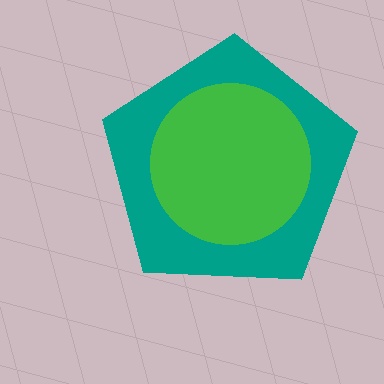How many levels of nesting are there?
2.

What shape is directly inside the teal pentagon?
The green circle.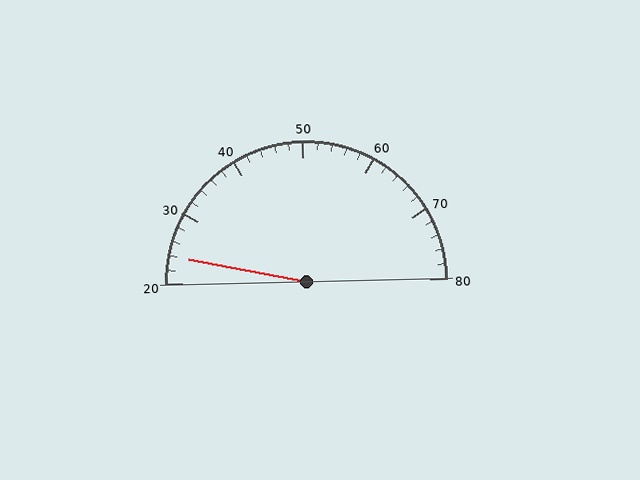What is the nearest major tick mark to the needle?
The nearest major tick mark is 20.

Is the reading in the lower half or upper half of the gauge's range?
The reading is in the lower half of the range (20 to 80).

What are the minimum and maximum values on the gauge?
The gauge ranges from 20 to 80.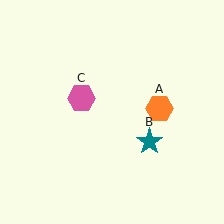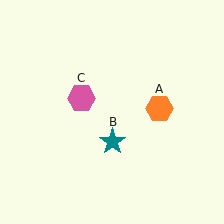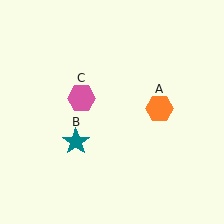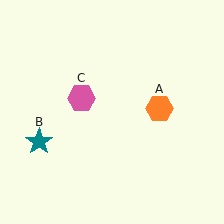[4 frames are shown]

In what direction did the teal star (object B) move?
The teal star (object B) moved left.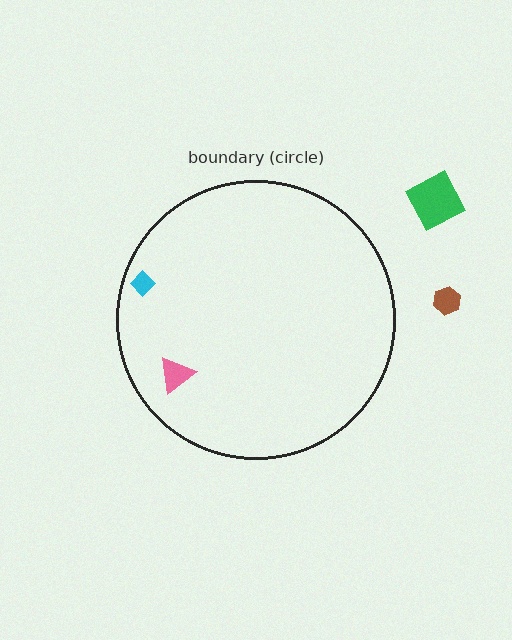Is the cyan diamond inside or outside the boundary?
Inside.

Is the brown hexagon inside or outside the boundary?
Outside.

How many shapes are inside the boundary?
2 inside, 2 outside.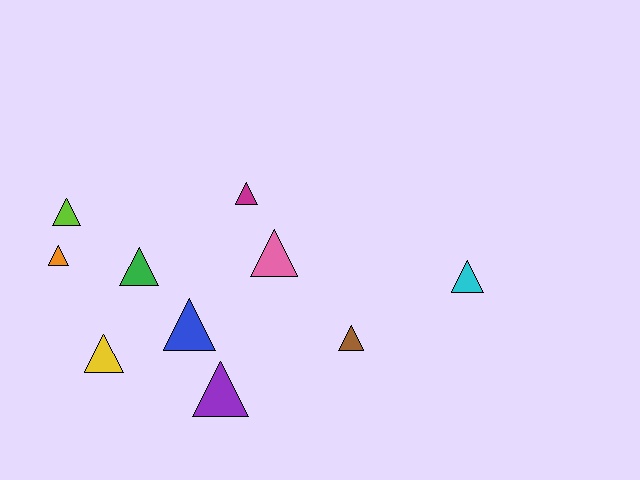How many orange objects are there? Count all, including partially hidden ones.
There is 1 orange object.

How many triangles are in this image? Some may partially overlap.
There are 10 triangles.